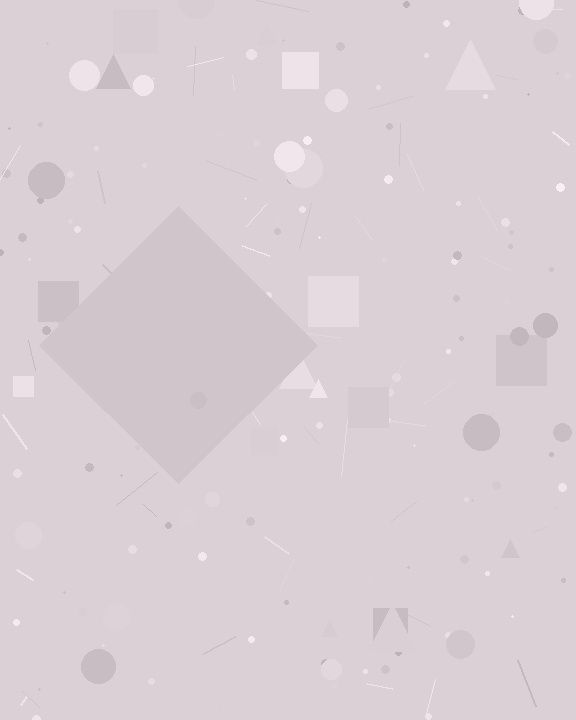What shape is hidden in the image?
A diamond is hidden in the image.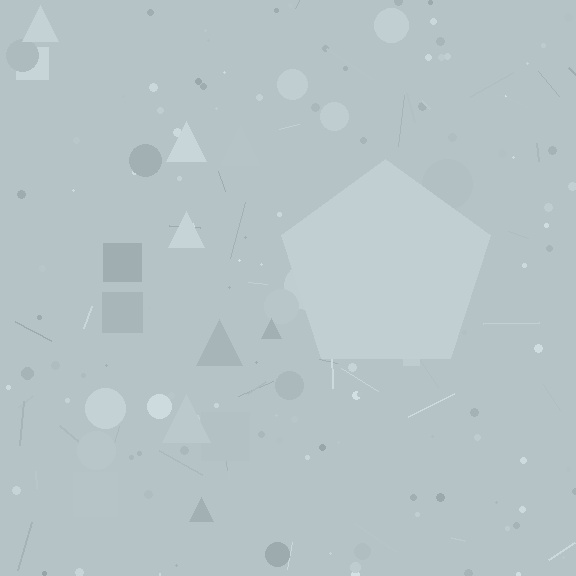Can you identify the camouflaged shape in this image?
The camouflaged shape is a pentagon.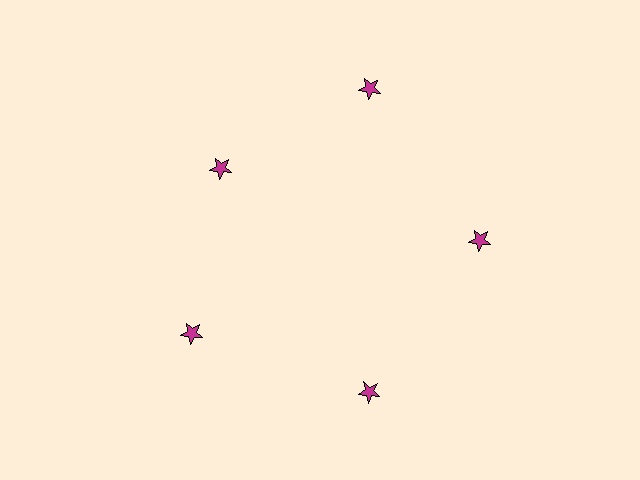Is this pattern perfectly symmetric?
No. The 5 magenta stars are arranged in a ring, but one element near the 10 o'clock position is pulled inward toward the center, breaking the 5-fold rotational symmetry.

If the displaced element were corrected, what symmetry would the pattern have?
It would have 5-fold rotational symmetry — the pattern would map onto itself every 72 degrees.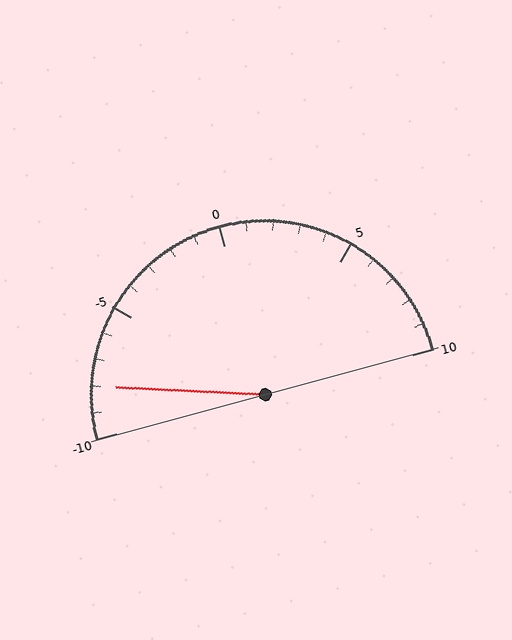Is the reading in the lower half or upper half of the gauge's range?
The reading is in the lower half of the range (-10 to 10).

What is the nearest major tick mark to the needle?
The nearest major tick mark is -10.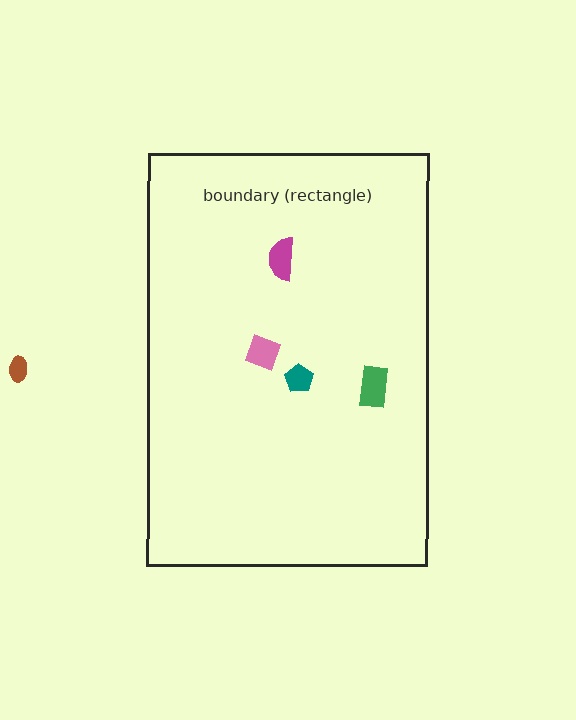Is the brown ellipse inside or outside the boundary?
Outside.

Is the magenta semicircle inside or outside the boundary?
Inside.